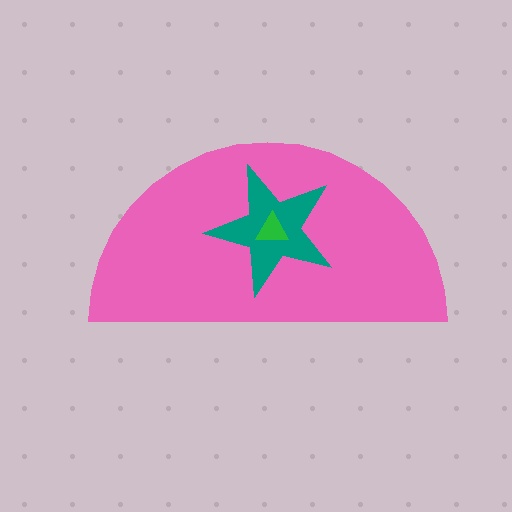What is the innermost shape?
The green triangle.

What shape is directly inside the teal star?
The green triangle.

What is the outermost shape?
The pink semicircle.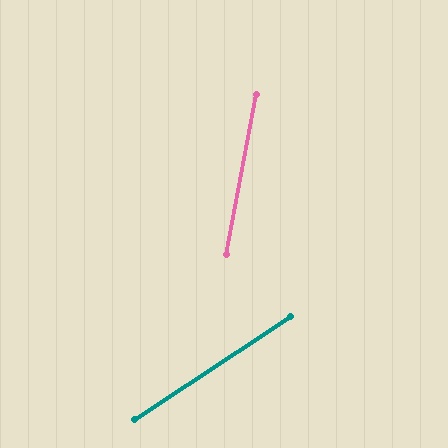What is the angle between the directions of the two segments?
Approximately 46 degrees.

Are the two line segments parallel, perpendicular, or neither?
Neither parallel nor perpendicular — they differ by about 46°.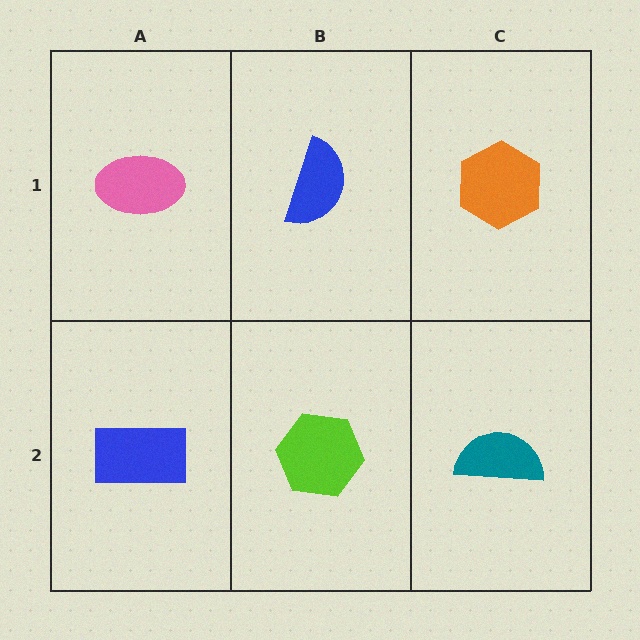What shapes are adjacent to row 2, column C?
An orange hexagon (row 1, column C), a lime hexagon (row 2, column B).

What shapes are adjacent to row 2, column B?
A blue semicircle (row 1, column B), a blue rectangle (row 2, column A), a teal semicircle (row 2, column C).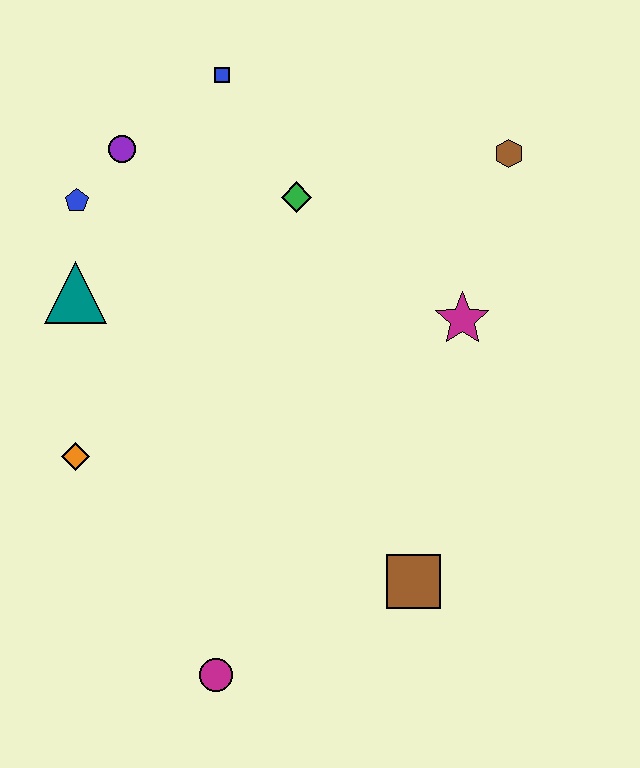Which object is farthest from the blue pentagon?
The brown square is farthest from the blue pentagon.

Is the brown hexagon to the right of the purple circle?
Yes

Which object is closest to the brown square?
The magenta circle is closest to the brown square.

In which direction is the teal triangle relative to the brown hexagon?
The teal triangle is to the left of the brown hexagon.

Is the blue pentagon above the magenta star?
Yes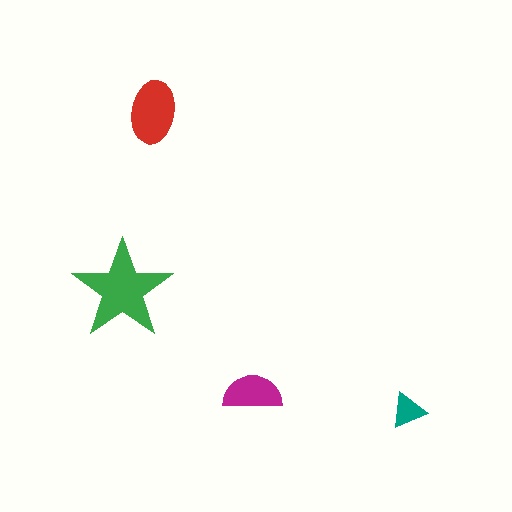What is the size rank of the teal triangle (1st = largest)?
4th.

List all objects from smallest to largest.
The teal triangle, the magenta semicircle, the red ellipse, the green star.